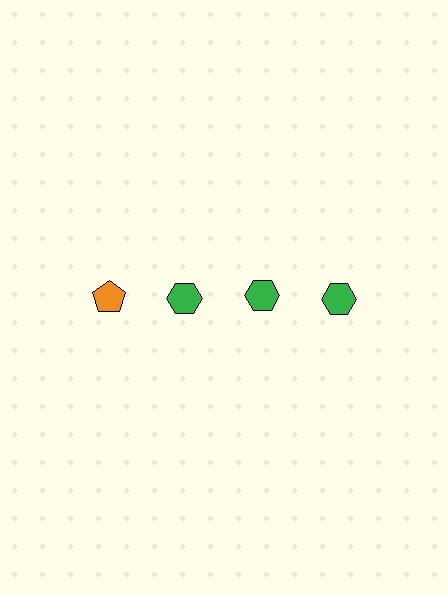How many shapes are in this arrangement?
There are 4 shapes arranged in a grid pattern.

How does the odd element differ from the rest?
It differs in both color (orange instead of green) and shape (pentagon instead of hexagon).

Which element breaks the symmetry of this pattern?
The orange pentagon in the top row, leftmost column breaks the symmetry. All other shapes are green hexagons.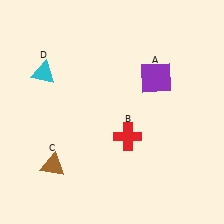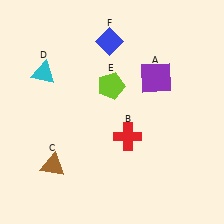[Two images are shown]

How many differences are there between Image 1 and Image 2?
There are 2 differences between the two images.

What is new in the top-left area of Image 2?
A lime pentagon (E) was added in the top-left area of Image 2.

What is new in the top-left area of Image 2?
A blue diamond (F) was added in the top-left area of Image 2.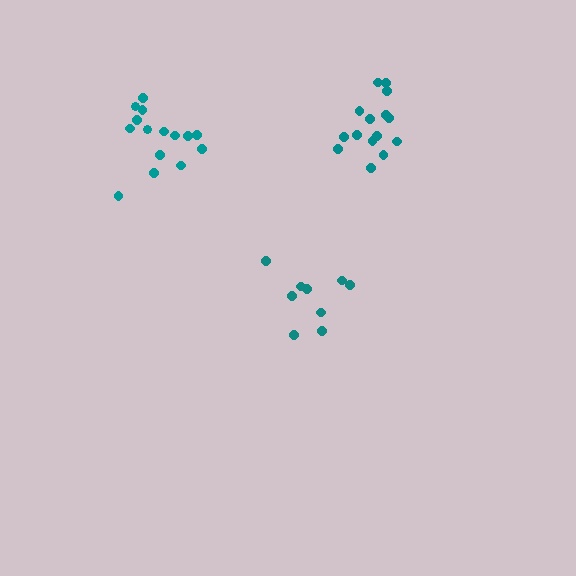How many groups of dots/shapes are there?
There are 3 groups.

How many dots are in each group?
Group 1: 9 dots, Group 2: 15 dots, Group 3: 15 dots (39 total).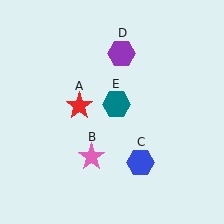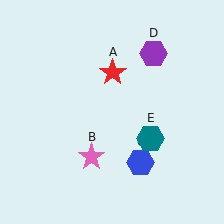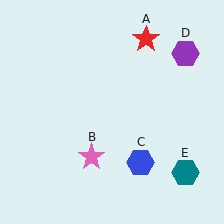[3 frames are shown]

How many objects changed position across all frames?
3 objects changed position: red star (object A), purple hexagon (object D), teal hexagon (object E).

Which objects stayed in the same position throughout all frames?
Pink star (object B) and blue hexagon (object C) remained stationary.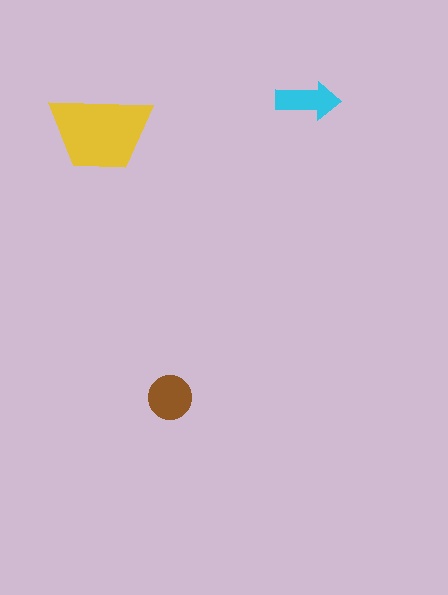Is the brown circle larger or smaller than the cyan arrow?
Larger.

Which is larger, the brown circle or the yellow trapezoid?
The yellow trapezoid.